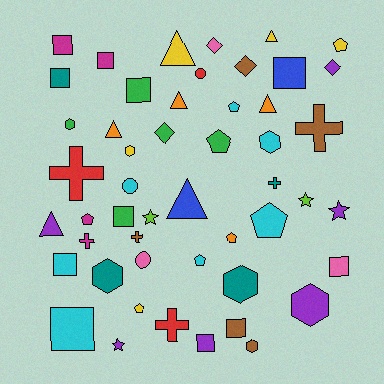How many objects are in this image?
There are 50 objects.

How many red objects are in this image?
There are 3 red objects.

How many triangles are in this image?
There are 7 triangles.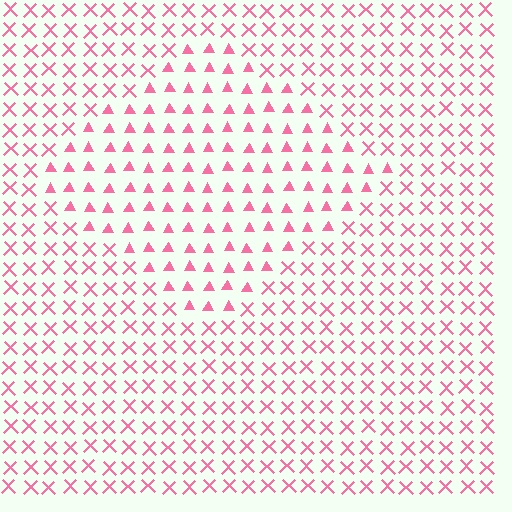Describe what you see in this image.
The image is filled with small pink elements arranged in a uniform grid. A diamond-shaped region contains triangles, while the surrounding area contains X marks. The boundary is defined purely by the change in element shape.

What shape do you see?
I see a diamond.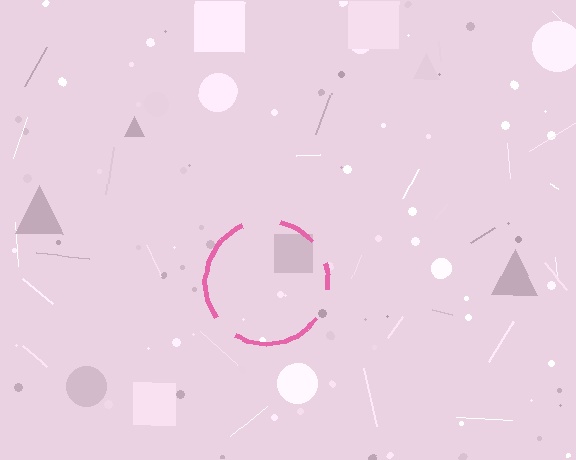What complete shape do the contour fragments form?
The contour fragments form a circle.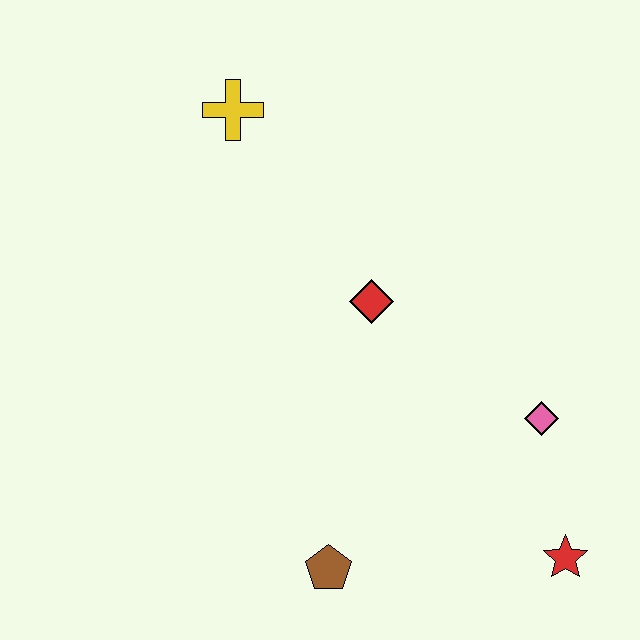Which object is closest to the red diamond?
The pink diamond is closest to the red diamond.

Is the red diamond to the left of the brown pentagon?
No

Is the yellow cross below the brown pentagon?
No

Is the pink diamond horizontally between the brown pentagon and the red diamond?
No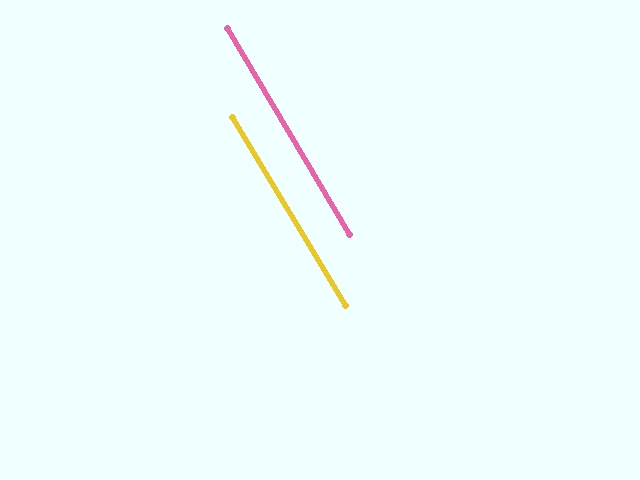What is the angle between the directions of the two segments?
Approximately 0 degrees.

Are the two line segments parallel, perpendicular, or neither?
Parallel — their directions differ by only 0.3°.